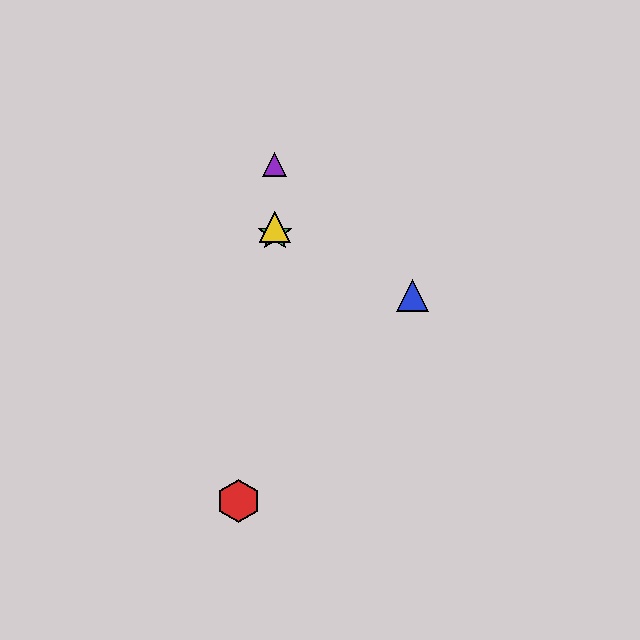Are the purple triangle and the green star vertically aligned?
Yes, both are at x≈275.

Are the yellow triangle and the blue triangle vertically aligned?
No, the yellow triangle is at x≈275 and the blue triangle is at x≈412.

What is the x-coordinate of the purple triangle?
The purple triangle is at x≈275.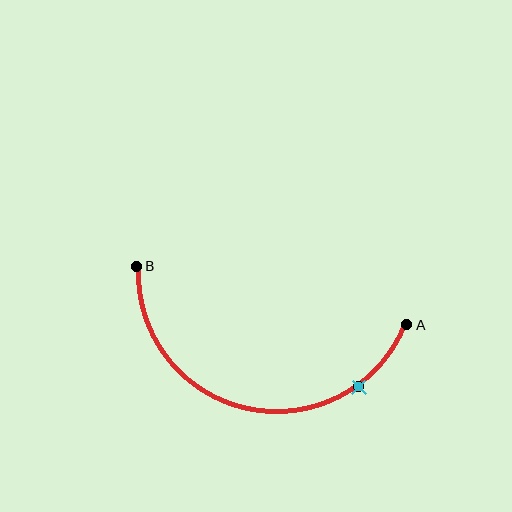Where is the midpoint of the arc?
The arc midpoint is the point on the curve farthest from the straight line joining A and B. It sits below that line.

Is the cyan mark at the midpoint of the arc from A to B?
No. The cyan mark lies on the arc but is closer to endpoint A. The arc midpoint would be at the point on the curve equidistant along the arc from both A and B.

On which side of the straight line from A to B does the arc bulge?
The arc bulges below the straight line connecting A and B.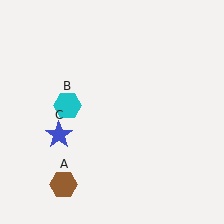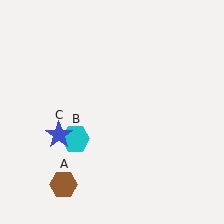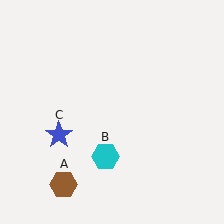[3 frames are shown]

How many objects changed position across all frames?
1 object changed position: cyan hexagon (object B).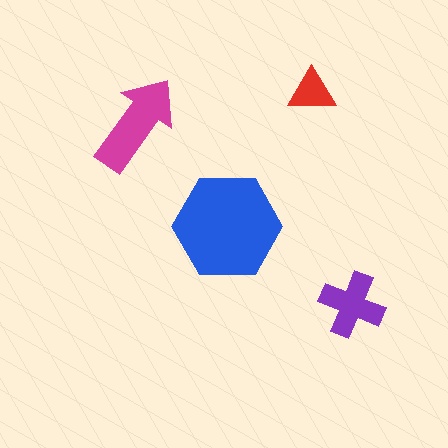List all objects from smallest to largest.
The red triangle, the purple cross, the magenta arrow, the blue hexagon.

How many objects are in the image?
There are 4 objects in the image.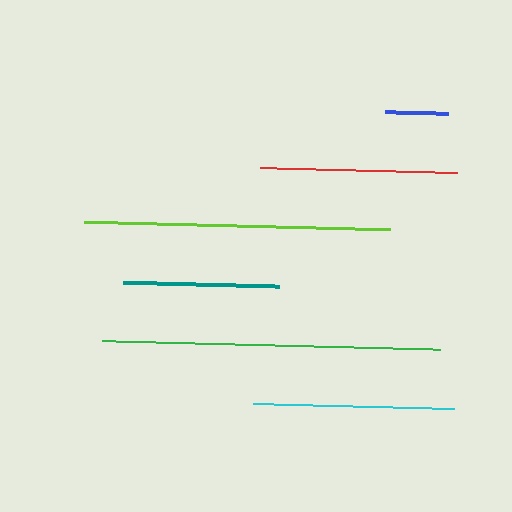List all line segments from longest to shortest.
From longest to shortest: green, lime, cyan, red, teal, blue.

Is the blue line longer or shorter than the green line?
The green line is longer than the blue line.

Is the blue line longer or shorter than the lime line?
The lime line is longer than the blue line.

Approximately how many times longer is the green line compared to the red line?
The green line is approximately 1.7 times the length of the red line.